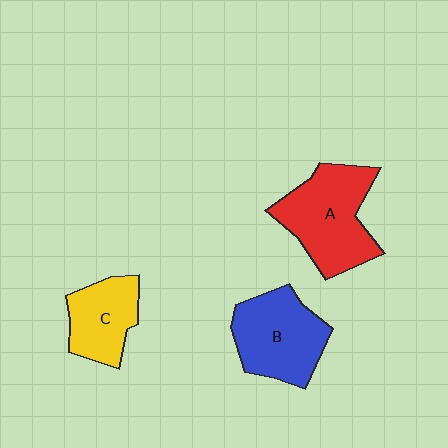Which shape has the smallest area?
Shape C (yellow).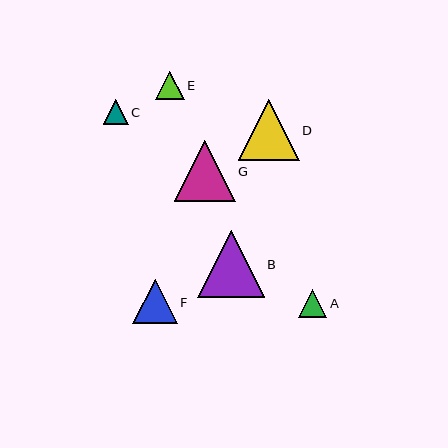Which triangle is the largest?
Triangle B is the largest with a size of approximately 66 pixels.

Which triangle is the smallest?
Triangle C is the smallest with a size of approximately 25 pixels.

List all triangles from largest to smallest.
From largest to smallest: B, G, D, F, E, A, C.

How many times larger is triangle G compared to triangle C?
Triangle G is approximately 2.5 times the size of triangle C.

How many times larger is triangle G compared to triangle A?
Triangle G is approximately 2.2 times the size of triangle A.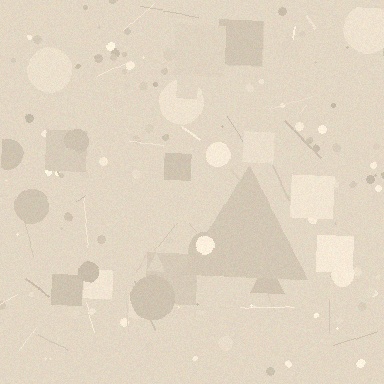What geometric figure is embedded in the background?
A triangle is embedded in the background.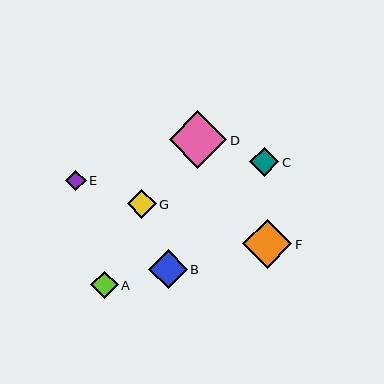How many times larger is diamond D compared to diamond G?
Diamond D is approximately 2.0 times the size of diamond G.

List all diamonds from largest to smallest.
From largest to smallest: D, F, B, C, G, A, E.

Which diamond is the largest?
Diamond D is the largest with a size of approximately 58 pixels.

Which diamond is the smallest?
Diamond E is the smallest with a size of approximately 21 pixels.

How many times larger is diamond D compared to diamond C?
Diamond D is approximately 2.0 times the size of diamond C.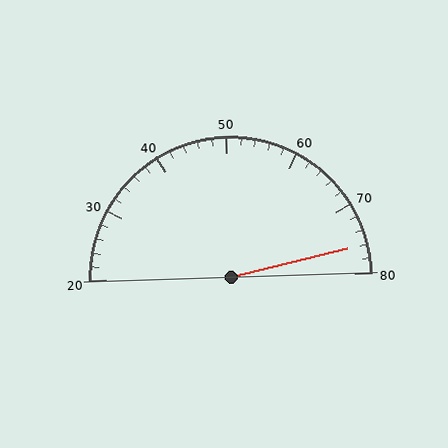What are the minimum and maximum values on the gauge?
The gauge ranges from 20 to 80.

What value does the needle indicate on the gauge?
The needle indicates approximately 76.